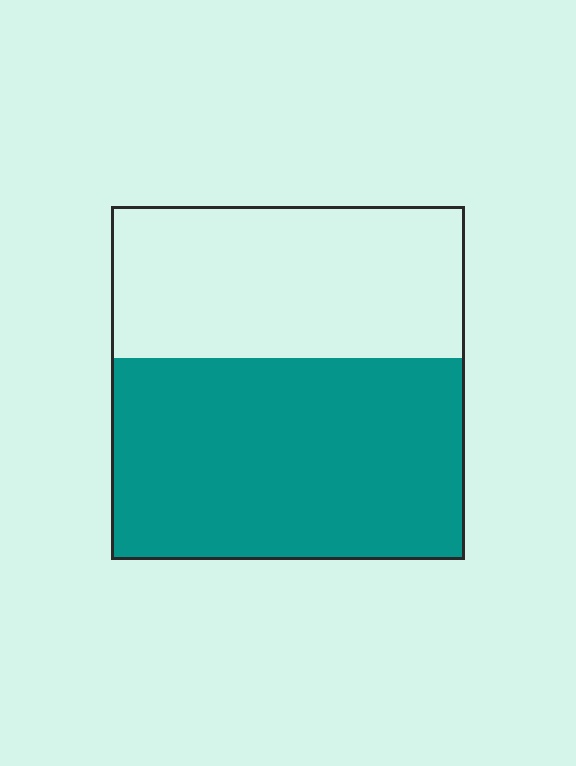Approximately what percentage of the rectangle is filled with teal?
Approximately 55%.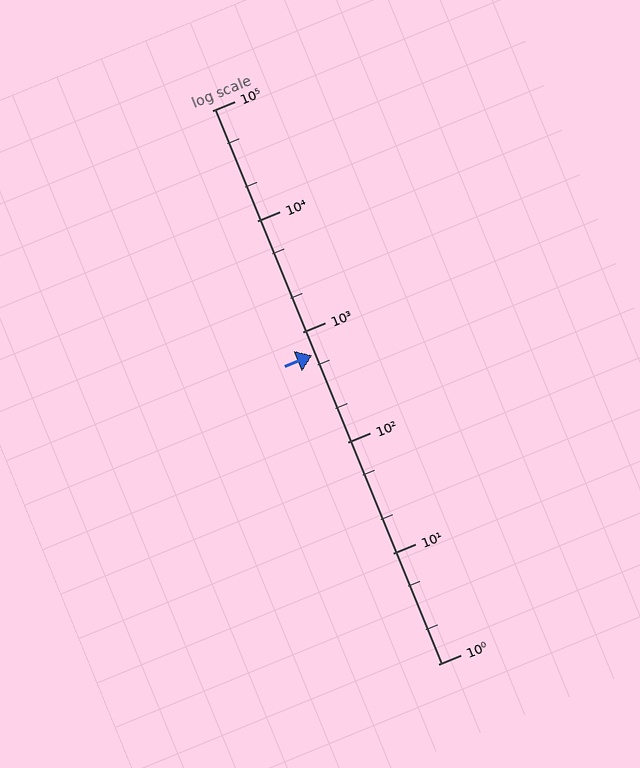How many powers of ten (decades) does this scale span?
The scale spans 5 decades, from 1 to 100000.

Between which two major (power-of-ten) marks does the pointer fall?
The pointer is between 100 and 1000.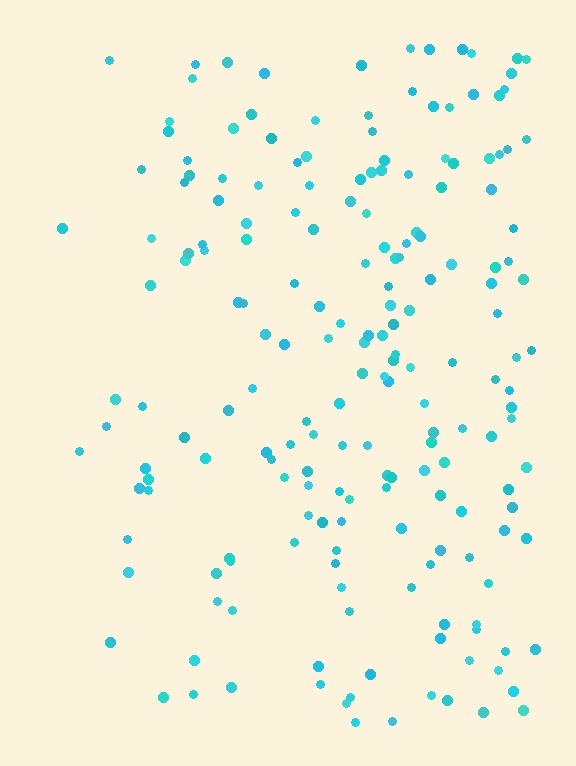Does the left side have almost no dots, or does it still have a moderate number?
Still a moderate number, just noticeably fewer than the right.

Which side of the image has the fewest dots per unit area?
The left.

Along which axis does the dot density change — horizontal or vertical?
Horizontal.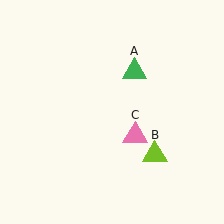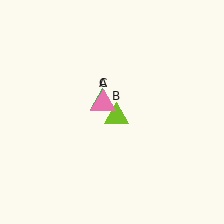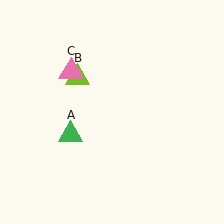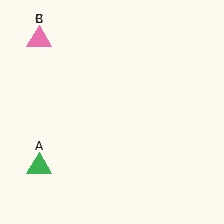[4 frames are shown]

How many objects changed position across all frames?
3 objects changed position: green triangle (object A), lime triangle (object B), pink triangle (object C).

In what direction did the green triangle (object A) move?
The green triangle (object A) moved down and to the left.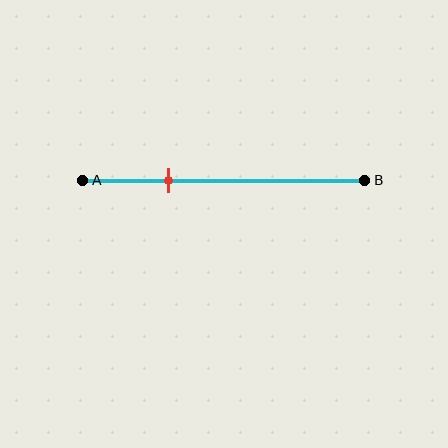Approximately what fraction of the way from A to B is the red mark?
The red mark is approximately 30% of the way from A to B.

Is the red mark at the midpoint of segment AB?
No, the mark is at about 30% from A, not at the 50% midpoint.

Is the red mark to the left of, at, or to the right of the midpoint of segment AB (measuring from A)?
The red mark is to the left of the midpoint of segment AB.